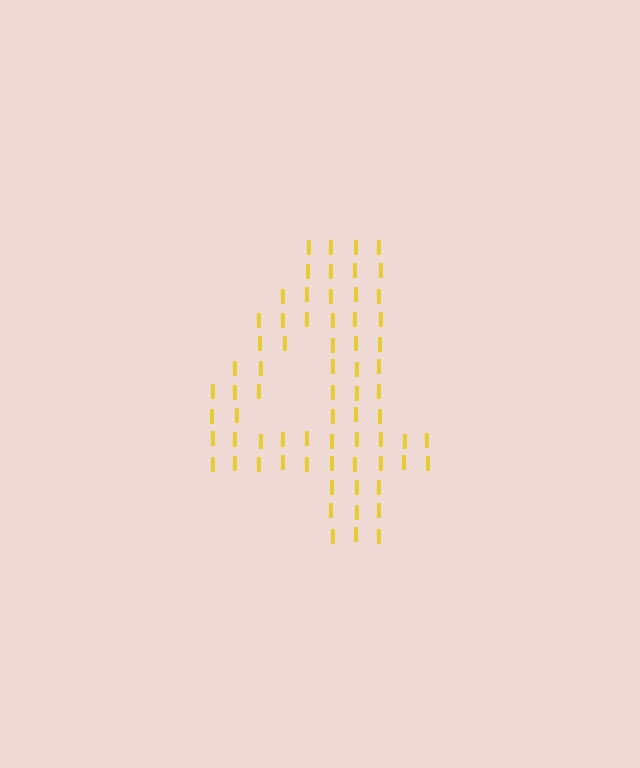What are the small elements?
The small elements are letter I's.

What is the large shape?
The large shape is the digit 4.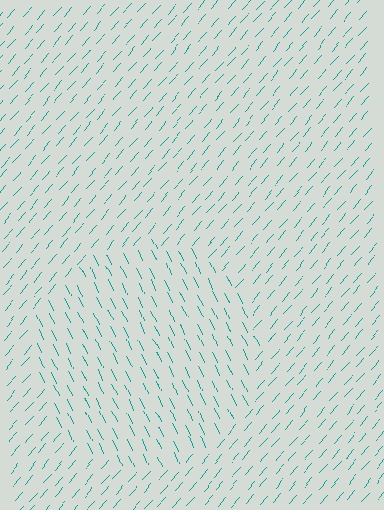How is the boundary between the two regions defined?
The boundary is defined purely by a change in line orientation (approximately 67 degrees difference). All lines are the same color and thickness.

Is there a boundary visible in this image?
Yes, there is a texture boundary formed by a change in line orientation.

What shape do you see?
I see a circle.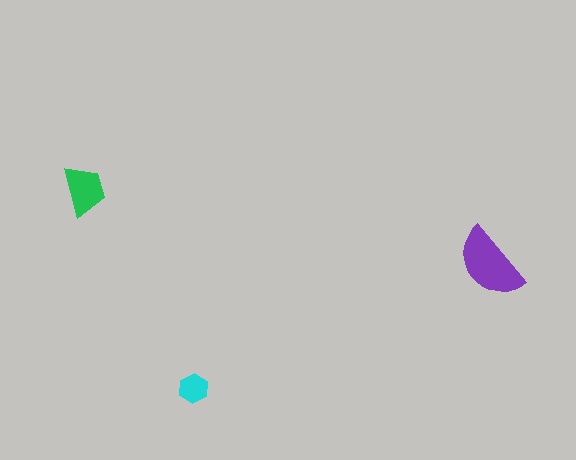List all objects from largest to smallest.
The purple semicircle, the green trapezoid, the cyan hexagon.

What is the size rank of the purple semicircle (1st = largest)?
1st.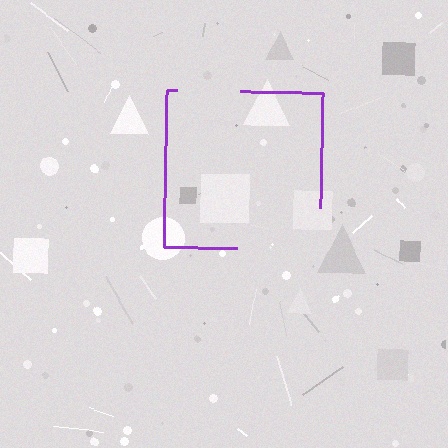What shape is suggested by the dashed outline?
The dashed outline suggests a square.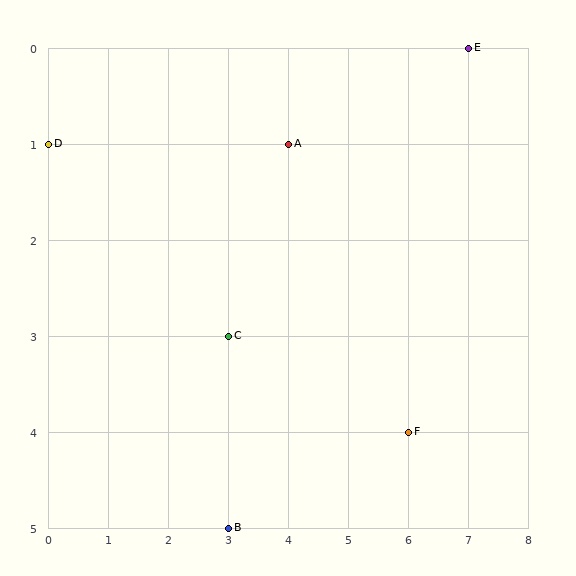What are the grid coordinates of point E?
Point E is at grid coordinates (7, 0).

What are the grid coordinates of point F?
Point F is at grid coordinates (6, 4).